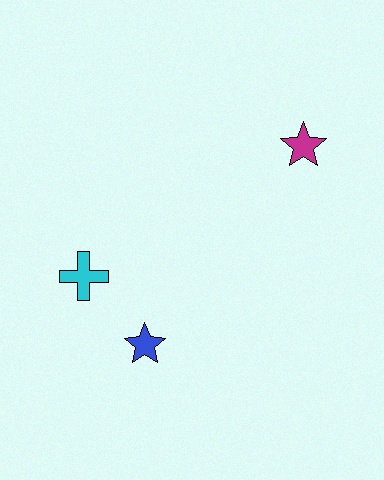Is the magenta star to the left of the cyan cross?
No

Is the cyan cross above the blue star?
Yes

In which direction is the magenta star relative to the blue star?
The magenta star is above the blue star.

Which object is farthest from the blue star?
The magenta star is farthest from the blue star.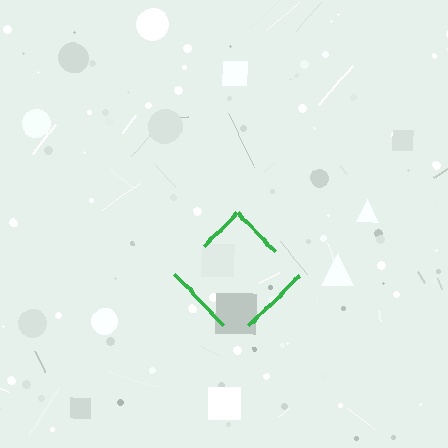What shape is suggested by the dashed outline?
The dashed outline suggests a diamond.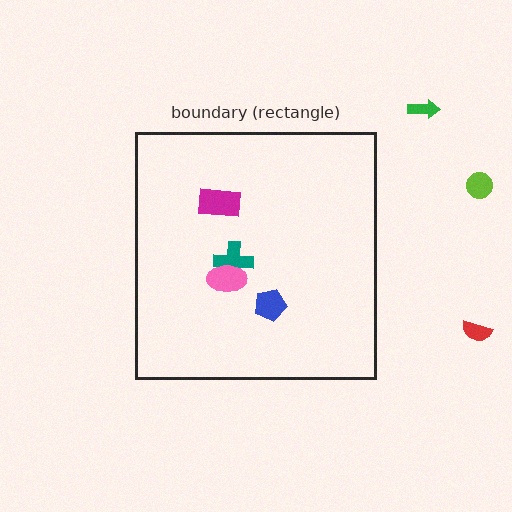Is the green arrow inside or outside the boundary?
Outside.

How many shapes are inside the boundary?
4 inside, 3 outside.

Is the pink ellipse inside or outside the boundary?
Inside.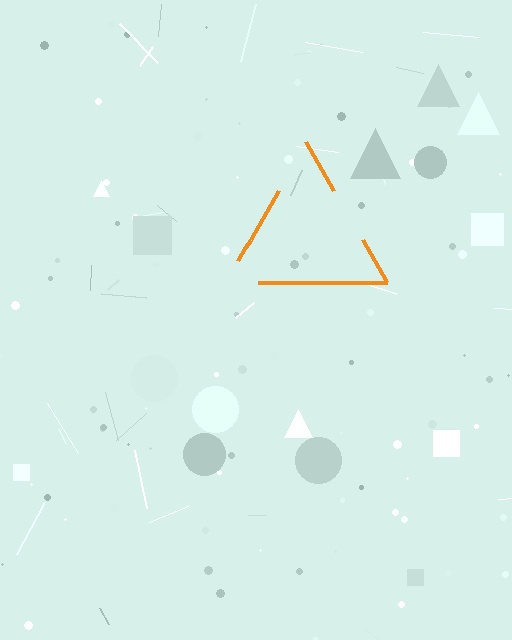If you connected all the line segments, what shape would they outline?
They would outline a triangle.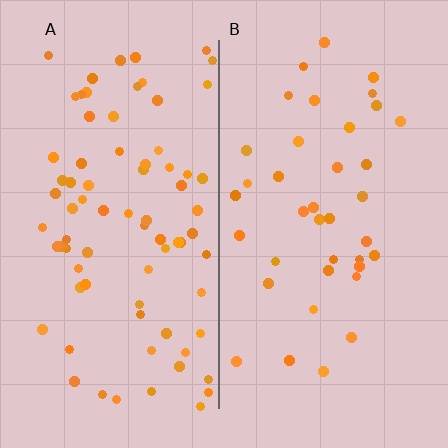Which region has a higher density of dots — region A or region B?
A (the left).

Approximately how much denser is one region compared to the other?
Approximately 2.0× — region A over region B.